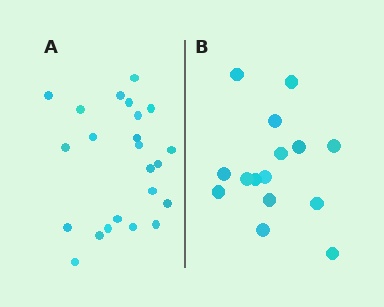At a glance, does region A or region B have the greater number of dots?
Region A (the left region) has more dots.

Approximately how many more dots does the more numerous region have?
Region A has roughly 8 or so more dots than region B.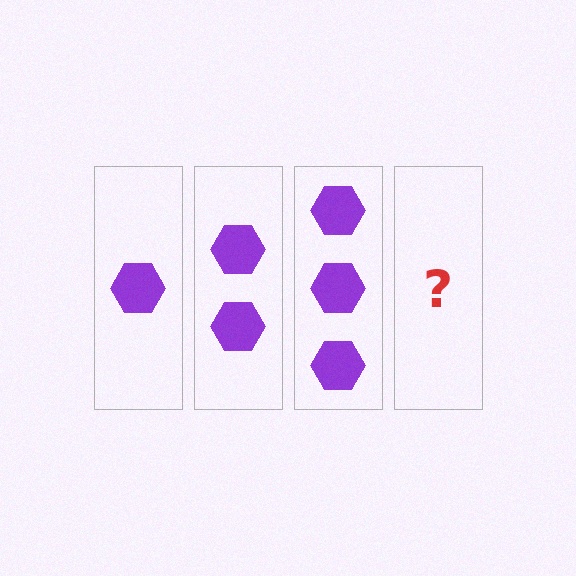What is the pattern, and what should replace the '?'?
The pattern is that each step adds one more hexagon. The '?' should be 4 hexagons.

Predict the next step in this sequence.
The next step is 4 hexagons.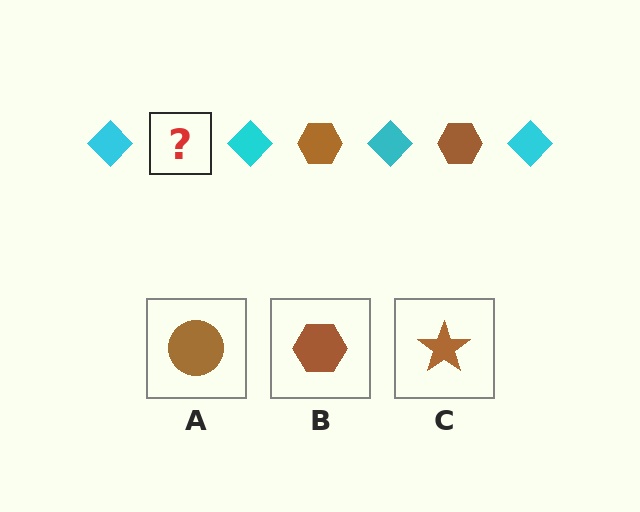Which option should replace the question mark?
Option B.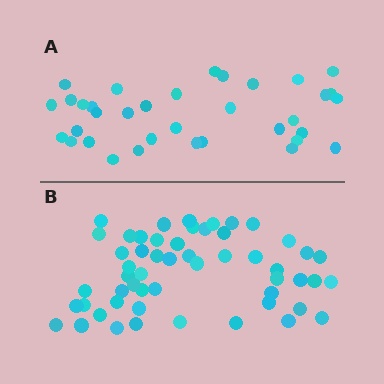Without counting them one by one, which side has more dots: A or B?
Region B (the bottom region) has more dots.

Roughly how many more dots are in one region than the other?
Region B has approximately 20 more dots than region A.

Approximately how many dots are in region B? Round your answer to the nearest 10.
About 50 dots. (The exact count is 54, which rounds to 50.)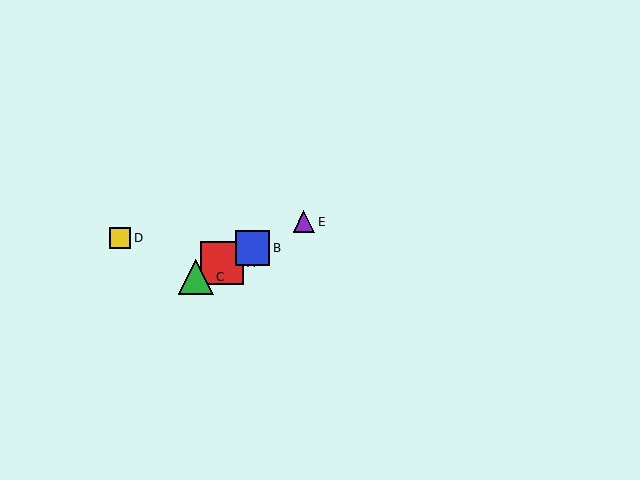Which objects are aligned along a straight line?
Objects A, B, C, E are aligned along a straight line.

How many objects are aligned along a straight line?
4 objects (A, B, C, E) are aligned along a straight line.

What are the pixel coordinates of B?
Object B is at (253, 248).